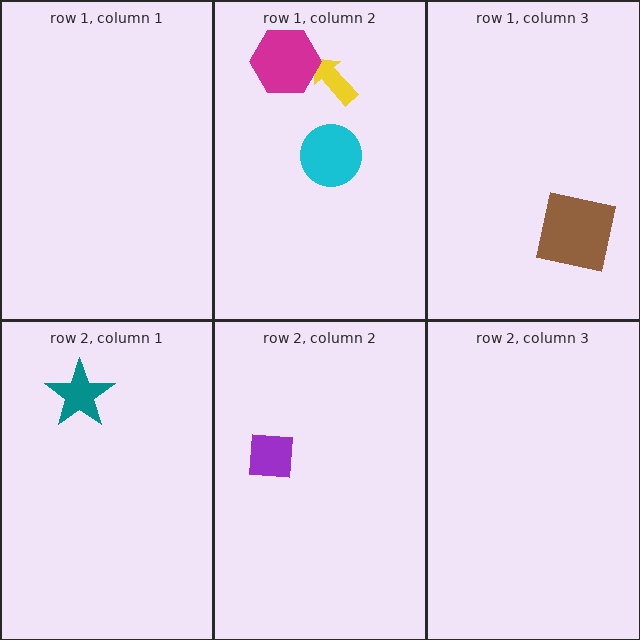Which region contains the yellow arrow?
The row 1, column 2 region.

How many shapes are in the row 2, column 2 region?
1.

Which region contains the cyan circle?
The row 1, column 2 region.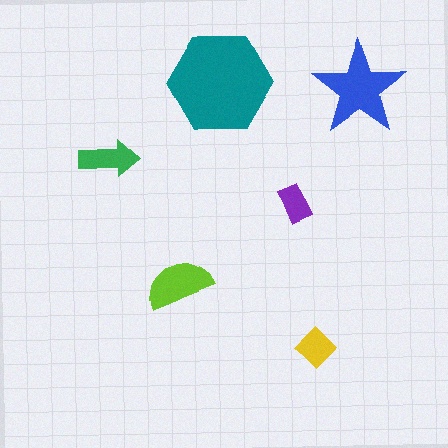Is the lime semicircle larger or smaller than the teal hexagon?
Smaller.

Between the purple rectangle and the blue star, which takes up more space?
The blue star.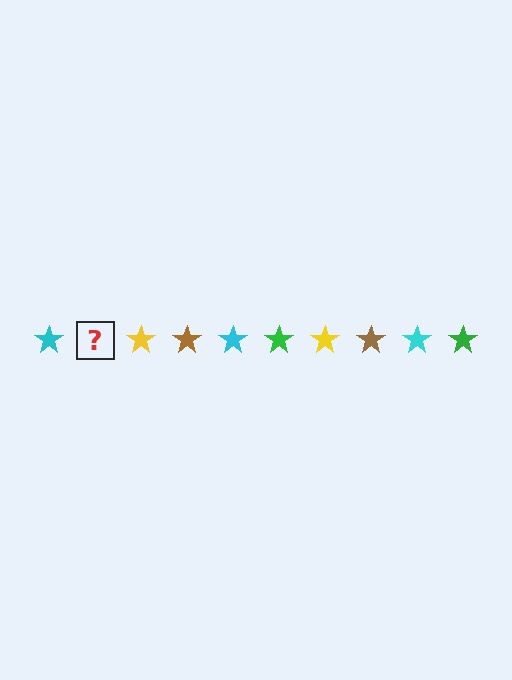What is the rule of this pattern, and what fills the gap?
The rule is that the pattern cycles through cyan, green, yellow, brown stars. The gap should be filled with a green star.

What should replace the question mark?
The question mark should be replaced with a green star.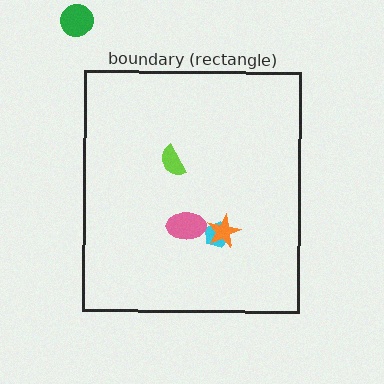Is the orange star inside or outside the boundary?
Inside.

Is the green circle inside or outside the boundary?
Outside.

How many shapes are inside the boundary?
4 inside, 1 outside.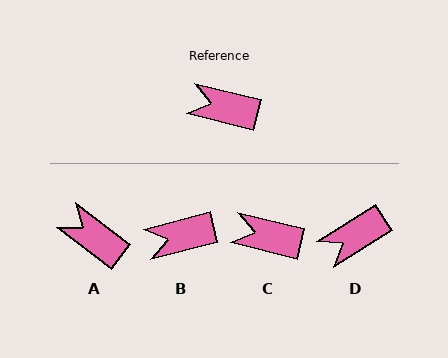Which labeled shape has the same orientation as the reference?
C.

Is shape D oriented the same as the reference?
No, it is off by about 46 degrees.